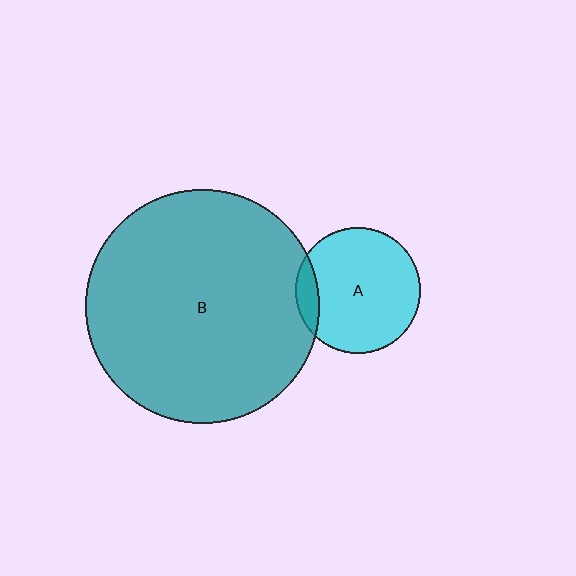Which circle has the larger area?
Circle B (teal).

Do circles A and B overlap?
Yes.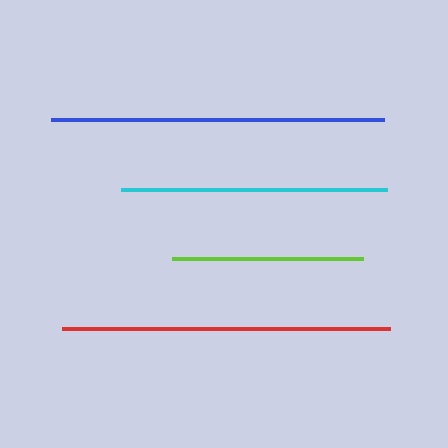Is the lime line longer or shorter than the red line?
The red line is longer than the lime line.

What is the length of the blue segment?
The blue segment is approximately 333 pixels long.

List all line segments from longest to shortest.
From longest to shortest: blue, red, cyan, lime.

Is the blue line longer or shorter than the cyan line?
The blue line is longer than the cyan line.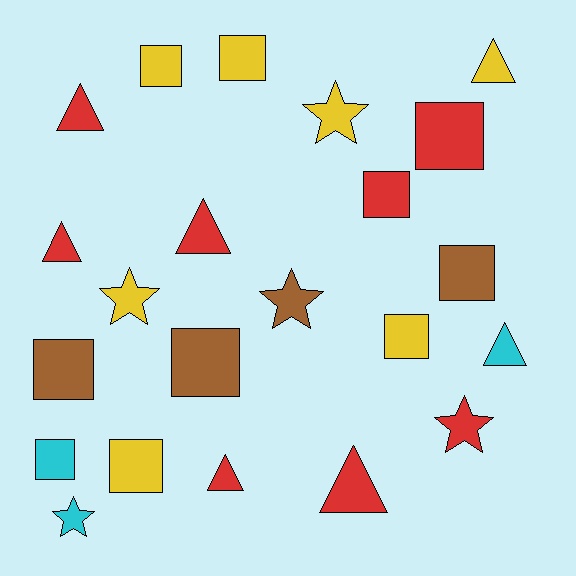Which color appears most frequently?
Red, with 8 objects.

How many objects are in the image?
There are 22 objects.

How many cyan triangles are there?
There is 1 cyan triangle.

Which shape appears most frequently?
Square, with 10 objects.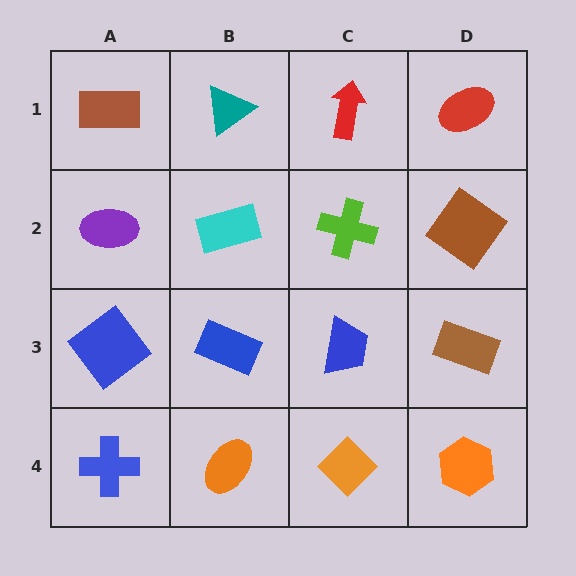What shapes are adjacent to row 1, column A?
A purple ellipse (row 2, column A), a teal triangle (row 1, column B).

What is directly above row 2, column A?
A brown rectangle.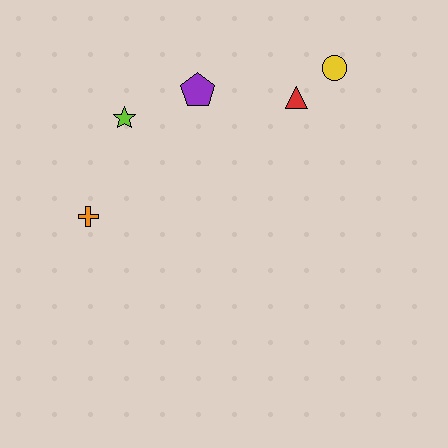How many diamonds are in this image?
There are no diamonds.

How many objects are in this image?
There are 5 objects.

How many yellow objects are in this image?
There is 1 yellow object.